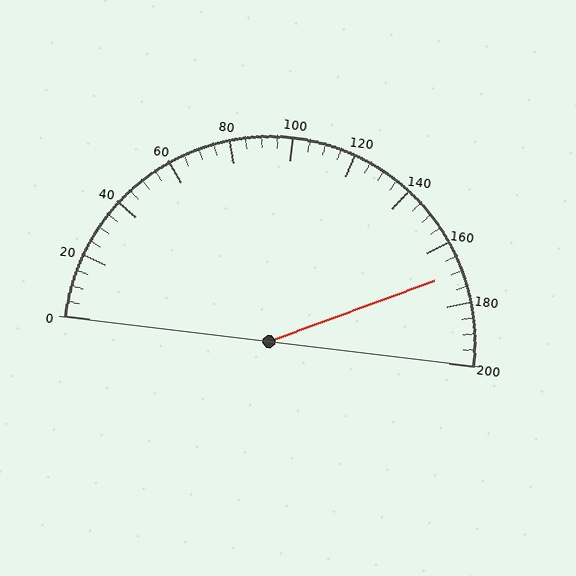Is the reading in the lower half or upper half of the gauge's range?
The reading is in the upper half of the range (0 to 200).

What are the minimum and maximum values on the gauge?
The gauge ranges from 0 to 200.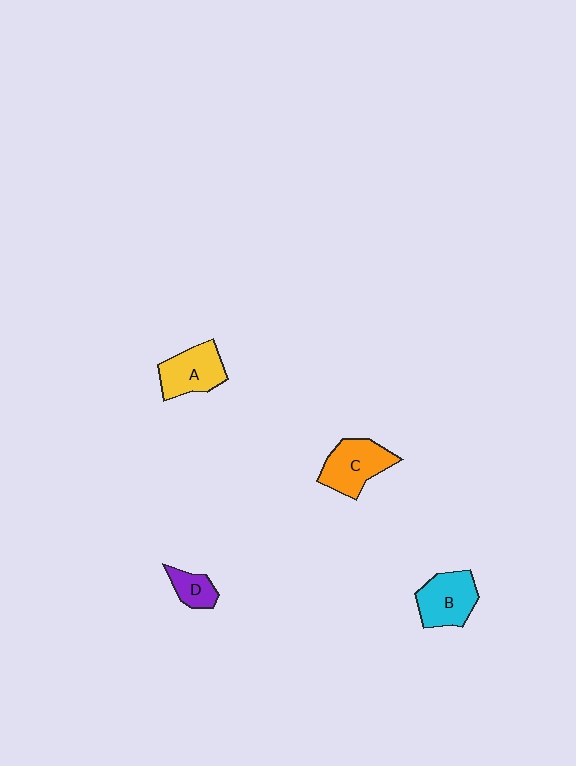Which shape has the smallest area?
Shape D (purple).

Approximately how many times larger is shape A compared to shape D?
Approximately 1.9 times.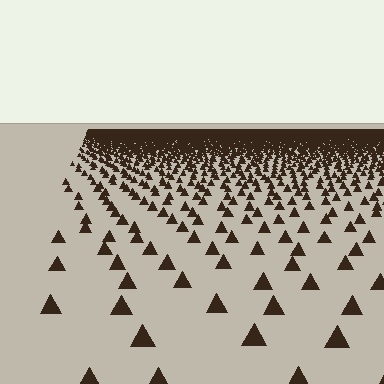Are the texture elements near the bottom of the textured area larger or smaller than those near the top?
Larger. Near the bottom, elements are closer to the viewer and appear at a bigger on-screen size.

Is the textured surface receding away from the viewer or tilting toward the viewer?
The surface is receding away from the viewer. Texture elements get smaller and denser toward the top.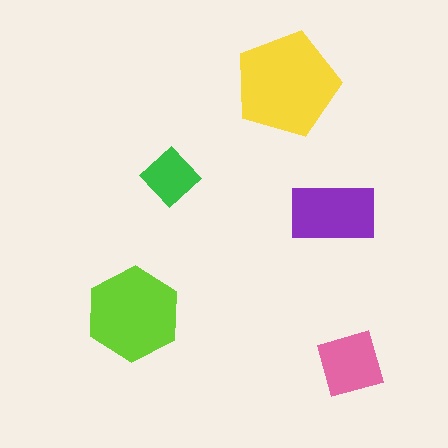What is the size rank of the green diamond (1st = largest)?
5th.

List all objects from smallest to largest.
The green diamond, the pink square, the purple rectangle, the lime hexagon, the yellow pentagon.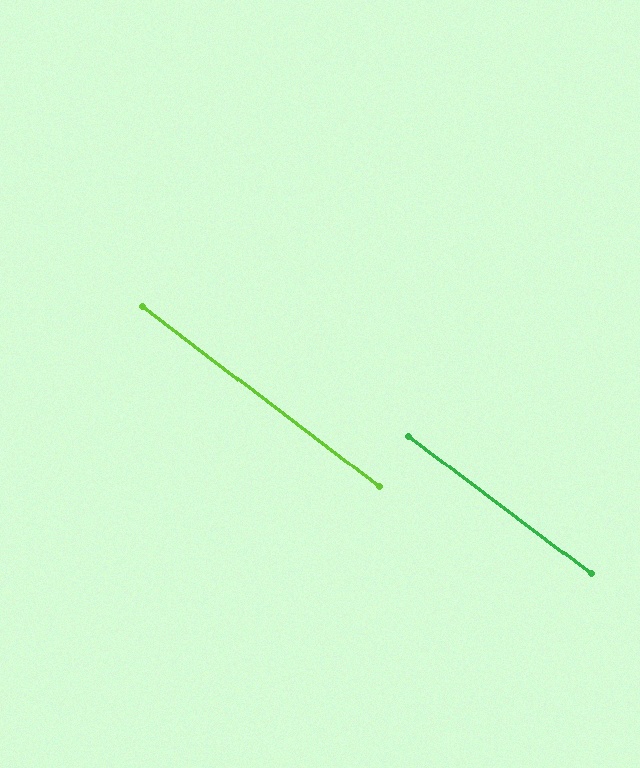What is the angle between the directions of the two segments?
Approximately 0 degrees.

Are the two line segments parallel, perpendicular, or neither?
Parallel — their directions differ by only 0.5°.